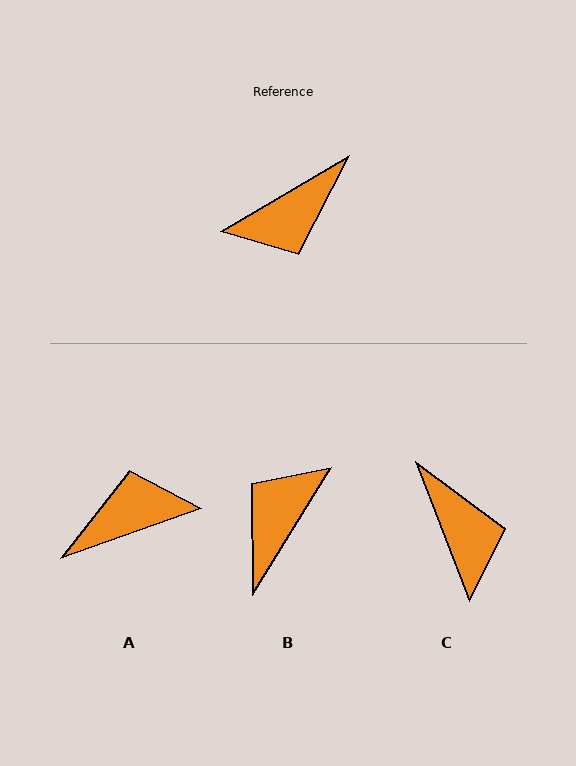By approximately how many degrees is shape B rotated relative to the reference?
Approximately 152 degrees clockwise.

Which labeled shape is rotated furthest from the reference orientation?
A, about 169 degrees away.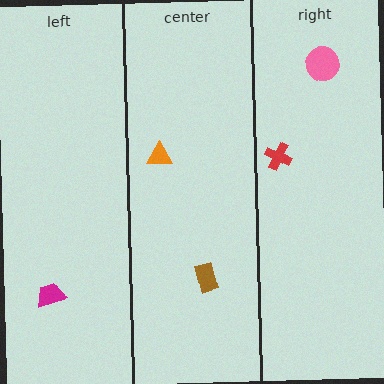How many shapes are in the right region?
2.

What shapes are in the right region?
The red cross, the pink circle.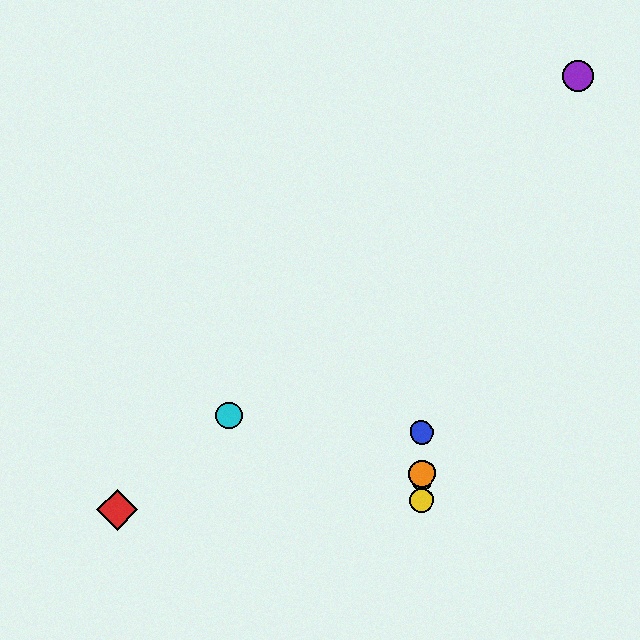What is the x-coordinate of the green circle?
The green circle is at x≈422.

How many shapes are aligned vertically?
4 shapes (the blue circle, the green circle, the yellow circle, the orange circle) are aligned vertically.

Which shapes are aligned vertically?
The blue circle, the green circle, the yellow circle, the orange circle are aligned vertically.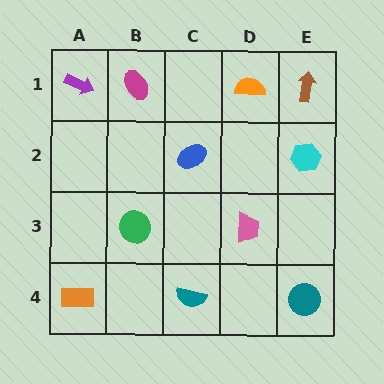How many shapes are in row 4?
3 shapes.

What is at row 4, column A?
An orange rectangle.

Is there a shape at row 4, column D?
No, that cell is empty.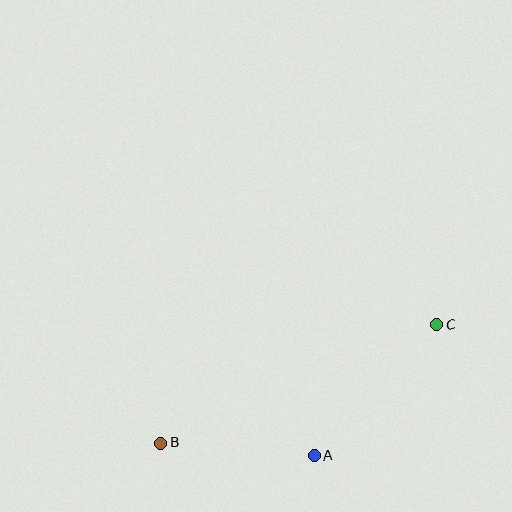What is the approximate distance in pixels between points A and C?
The distance between A and C is approximately 179 pixels.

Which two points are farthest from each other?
Points B and C are farthest from each other.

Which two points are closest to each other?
Points A and B are closest to each other.